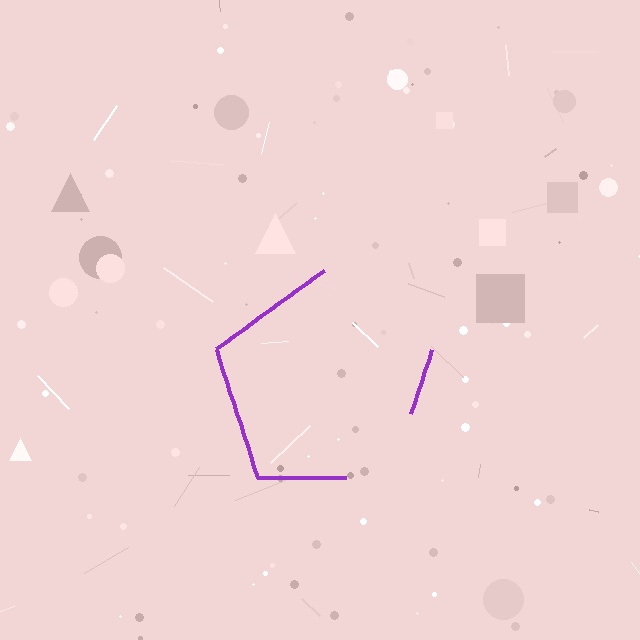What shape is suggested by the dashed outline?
The dashed outline suggests a pentagon.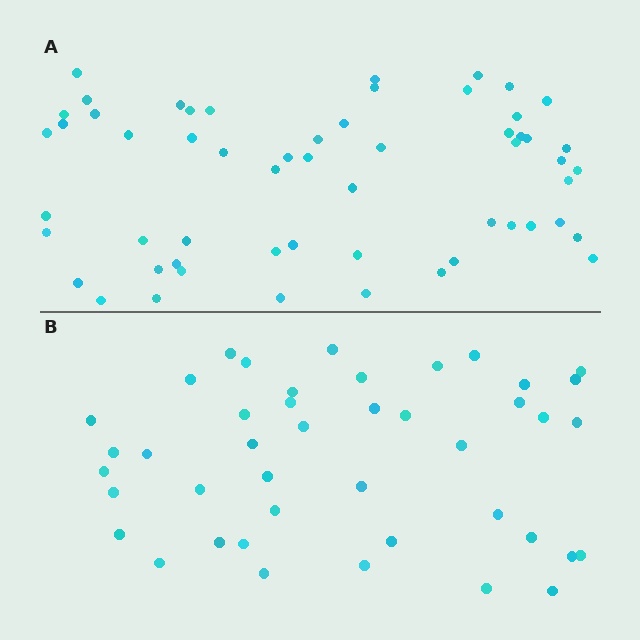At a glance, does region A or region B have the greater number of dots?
Region A (the top region) has more dots.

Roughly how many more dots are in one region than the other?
Region A has approximately 15 more dots than region B.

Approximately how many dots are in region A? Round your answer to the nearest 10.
About 60 dots. (The exact count is 57, which rounds to 60.)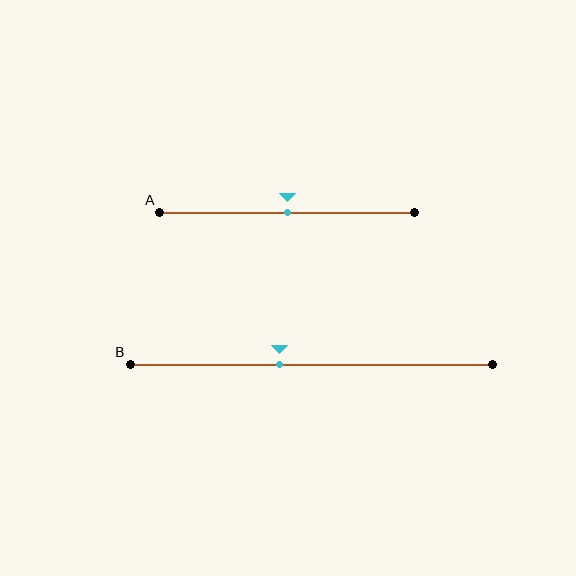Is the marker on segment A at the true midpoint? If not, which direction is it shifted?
Yes, the marker on segment A is at the true midpoint.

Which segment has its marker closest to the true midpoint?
Segment A has its marker closest to the true midpoint.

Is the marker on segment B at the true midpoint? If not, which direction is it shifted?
No, the marker on segment B is shifted to the left by about 9% of the segment length.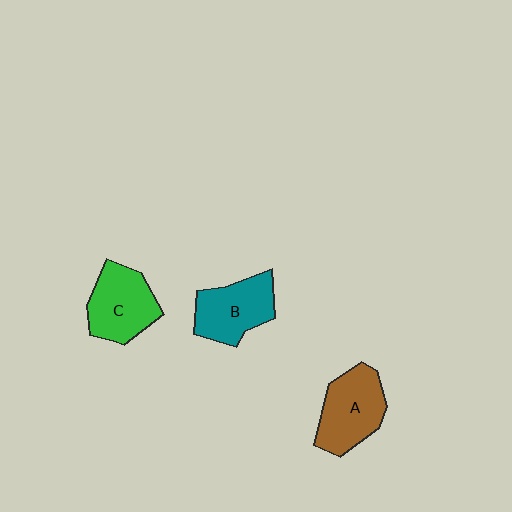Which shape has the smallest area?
Shape B (teal).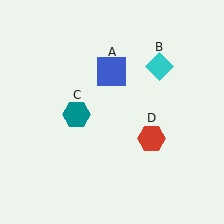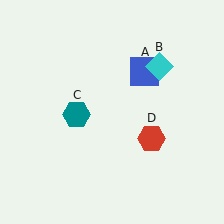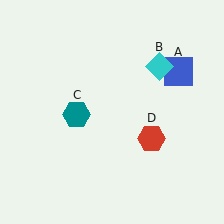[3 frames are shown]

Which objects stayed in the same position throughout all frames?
Cyan diamond (object B) and teal hexagon (object C) and red hexagon (object D) remained stationary.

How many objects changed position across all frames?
1 object changed position: blue square (object A).